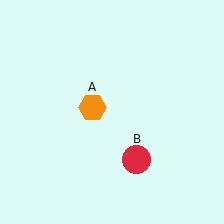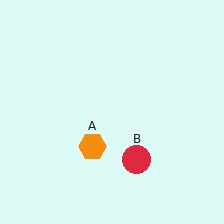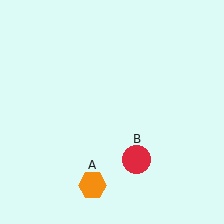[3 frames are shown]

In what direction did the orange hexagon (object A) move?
The orange hexagon (object A) moved down.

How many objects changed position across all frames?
1 object changed position: orange hexagon (object A).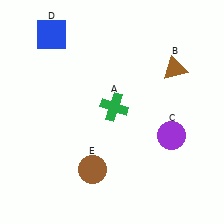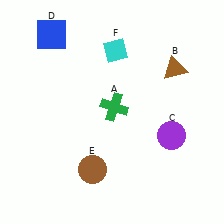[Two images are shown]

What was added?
A cyan diamond (F) was added in Image 2.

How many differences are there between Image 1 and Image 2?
There is 1 difference between the two images.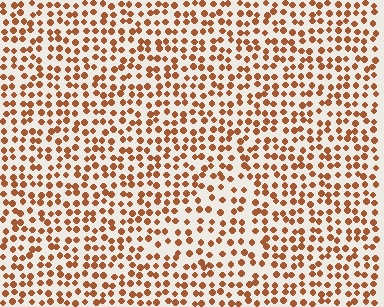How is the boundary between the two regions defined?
The boundary is defined by a change in element density (approximately 1.4x ratio). All elements are the same color, size, and shape.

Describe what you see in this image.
The image contains small brown elements arranged at two different densities. A triangle-shaped region is visible where the elements are less densely packed than the surrounding area.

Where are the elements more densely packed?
The elements are more densely packed outside the triangle boundary.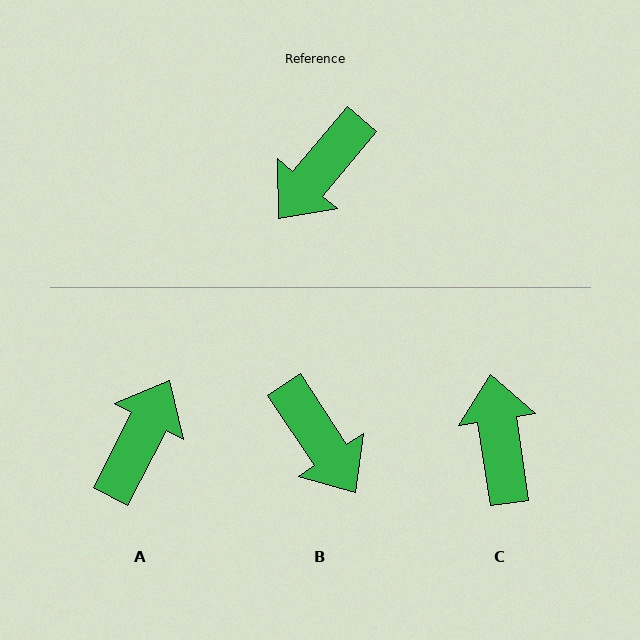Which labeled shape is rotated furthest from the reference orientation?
A, about 167 degrees away.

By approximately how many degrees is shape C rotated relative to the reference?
Approximately 131 degrees clockwise.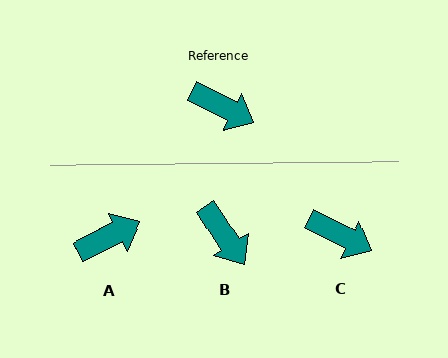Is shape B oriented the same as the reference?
No, it is off by about 29 degrees.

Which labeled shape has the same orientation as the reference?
C.